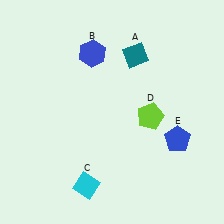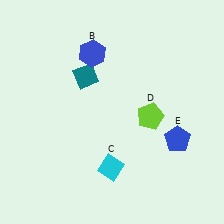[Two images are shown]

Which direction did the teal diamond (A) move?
The teal diamond (A) moved left.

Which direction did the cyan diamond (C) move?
The cyan diamond (C) moved right.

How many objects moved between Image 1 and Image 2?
2 objects moved between the two images.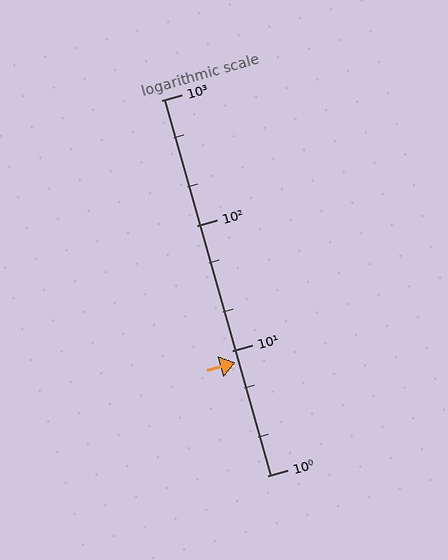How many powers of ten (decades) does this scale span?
The scale spans 3 decades, from 1 to 1000.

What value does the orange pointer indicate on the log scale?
The pointer indicates approximately 8.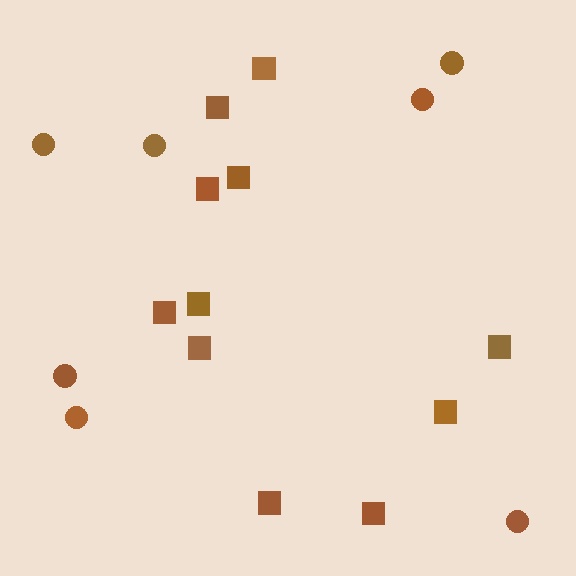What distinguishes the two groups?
There are 2 groups: one group of squares (11) and one group of circles (7).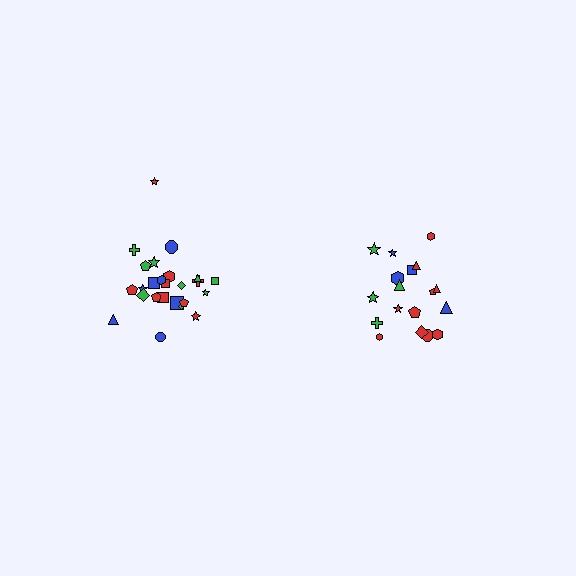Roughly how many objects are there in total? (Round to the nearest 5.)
Roughly 45 objects in total.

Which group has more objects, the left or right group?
The left group.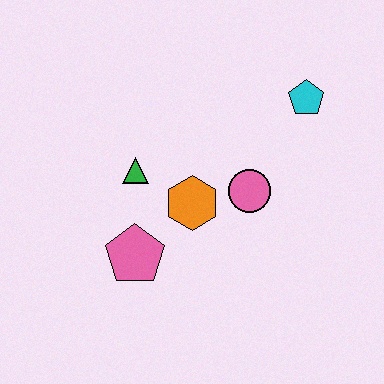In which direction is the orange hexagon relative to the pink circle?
The orange hexagon is to the left of the pink circle.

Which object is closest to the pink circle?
The orange hexagon is closest to the pink circle.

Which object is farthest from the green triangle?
The cyan pentagon is farthest from the green triangle.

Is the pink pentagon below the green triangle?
Yes